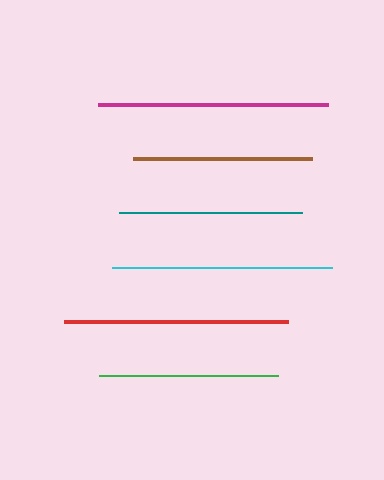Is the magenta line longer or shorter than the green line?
The magenta line is longer than the green line.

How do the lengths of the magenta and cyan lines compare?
The magenta and cyan lines are approximately the same length.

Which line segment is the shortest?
The brown line is the shortest at approximately 179 pixels.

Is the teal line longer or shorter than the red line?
The red line is longer than the teal line.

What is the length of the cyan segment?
The cyan segment is approximately 220 pixels long.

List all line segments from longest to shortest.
From longest to shortest: magenta, red, cyan, teal, green, brown.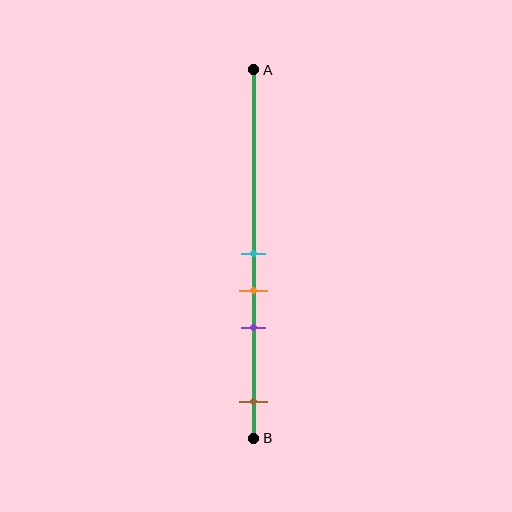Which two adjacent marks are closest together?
The cyan and orange marks are the closest adjacent pair.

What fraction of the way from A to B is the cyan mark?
The cyan mark is approximately 50% (0.5) of the way from A to B.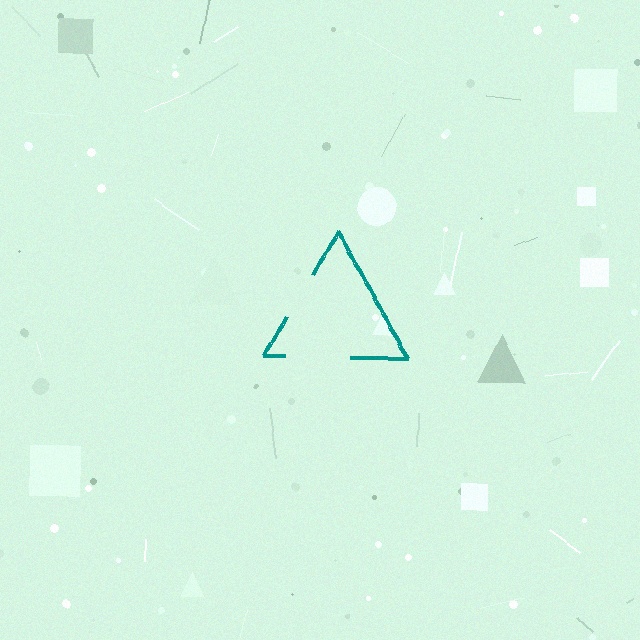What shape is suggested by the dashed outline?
The dashed outline suggests a triangle.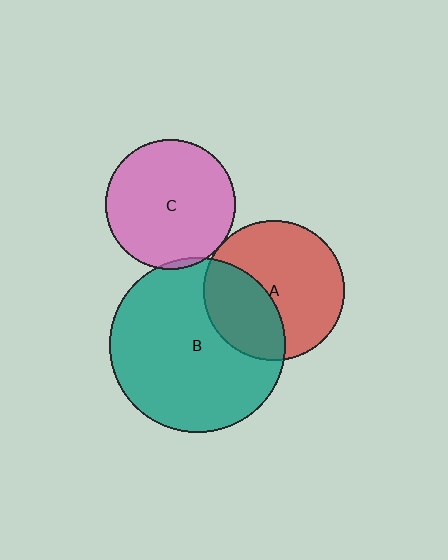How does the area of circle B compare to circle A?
Approximately 1.6 times.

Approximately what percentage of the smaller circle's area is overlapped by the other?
Approximately 5%.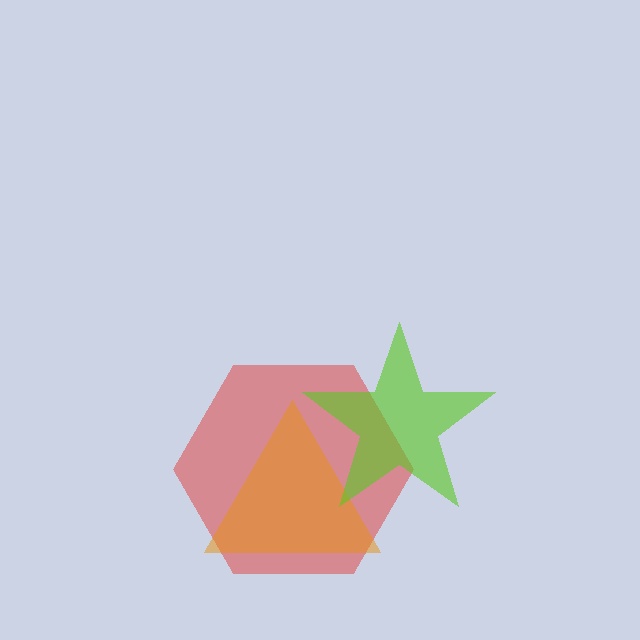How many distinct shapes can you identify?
There are 3 distinct shapes: a red hexagon, an orange triangle, a lime star.